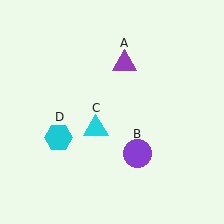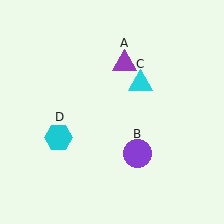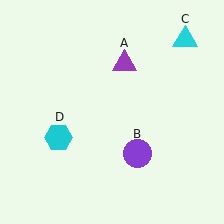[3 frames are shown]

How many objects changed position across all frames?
1 object changed position: cyan triangle (object C).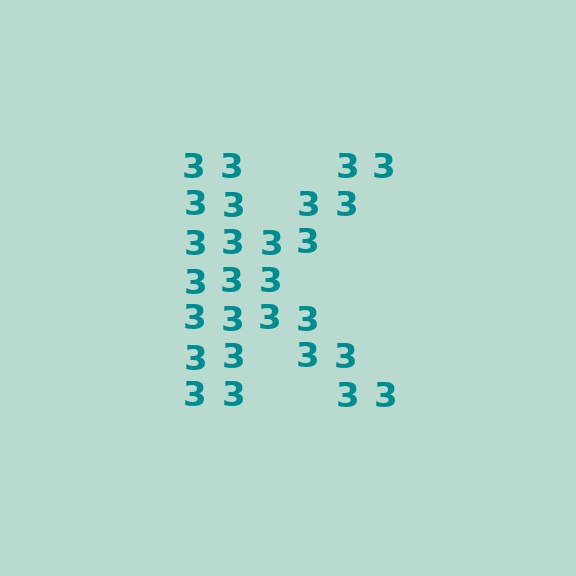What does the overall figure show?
The overall figure shows the letter K.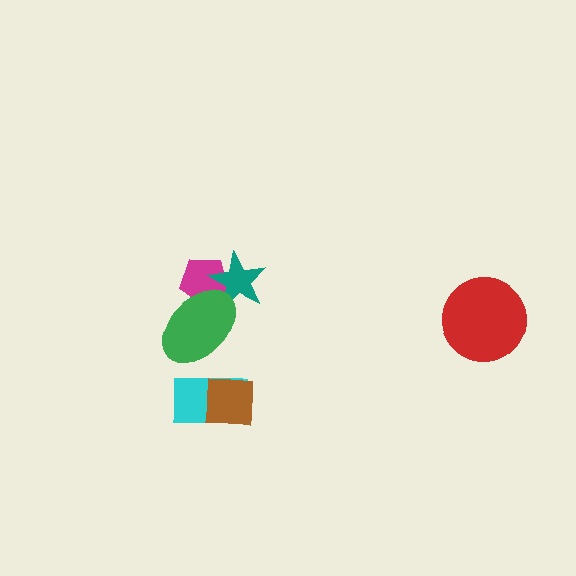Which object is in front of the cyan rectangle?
The brown square is in front of the cyan rectangle.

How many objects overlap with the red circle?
0 objects overlap with the red circle.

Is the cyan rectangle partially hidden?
Yes, it is partially covered by another shape.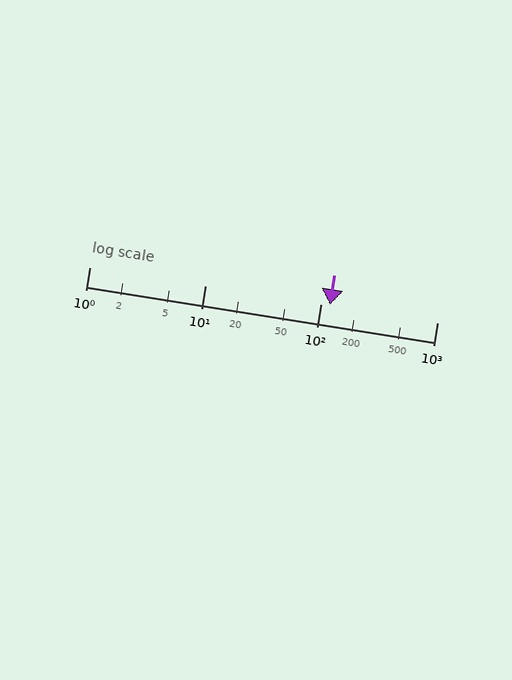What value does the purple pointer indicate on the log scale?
The pointer indicates approximately 120.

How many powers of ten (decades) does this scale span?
The scale spans 3 decades, from 1 to 1000.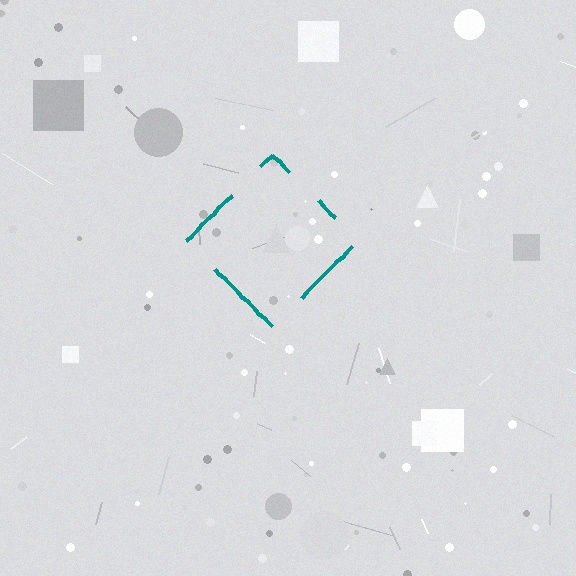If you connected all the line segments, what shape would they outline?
They would outline a diamond.